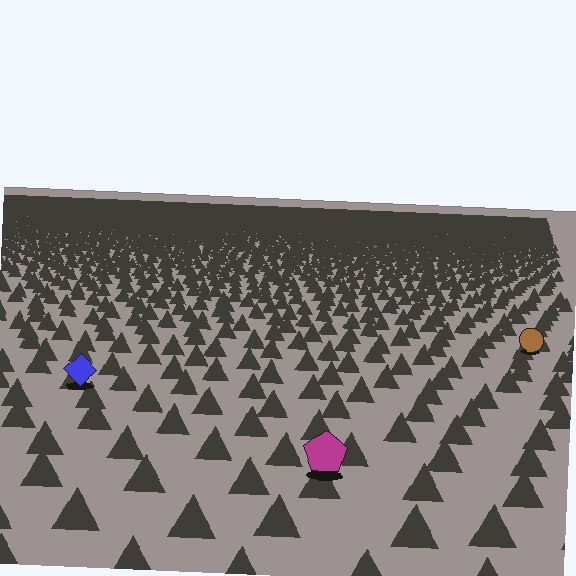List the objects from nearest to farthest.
From nearest to farthest: the magenta pentagon, the blue diamond, the brown circle.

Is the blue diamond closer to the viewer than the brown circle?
Yes. The blue diamond is closer — you can tell from the texture gradient: the ground texture is coarser near it.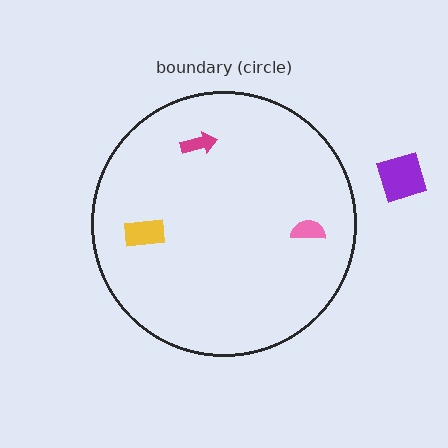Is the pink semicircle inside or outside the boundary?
Inside.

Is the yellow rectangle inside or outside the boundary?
Inside.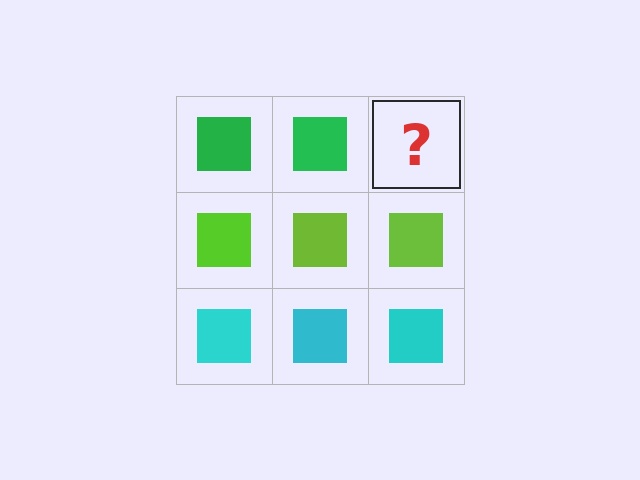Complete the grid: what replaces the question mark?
The question mark should be replaced with a green square.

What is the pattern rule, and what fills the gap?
The rule is that each row has a consistent color. The gap should be filled with a green square.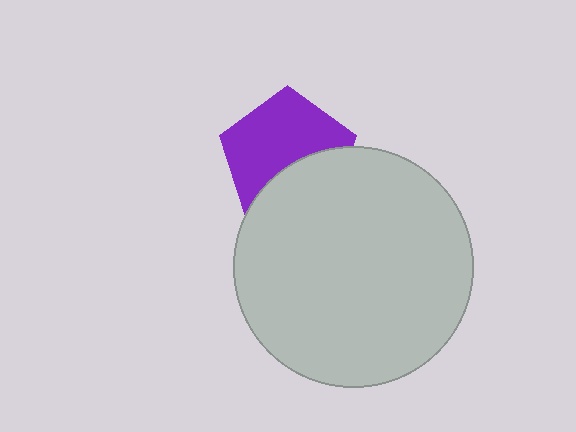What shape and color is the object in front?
The object in front is a light gray circle.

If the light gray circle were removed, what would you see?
You would see the complete purple pentagon.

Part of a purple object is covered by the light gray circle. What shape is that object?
It is a pentagon.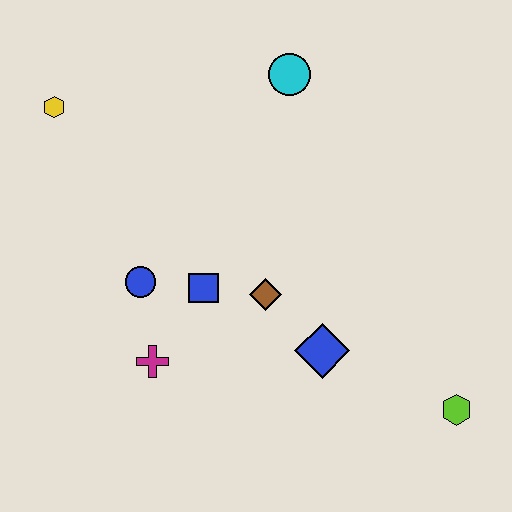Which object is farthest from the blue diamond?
The yellow hexagon is farthest from the blue diamond.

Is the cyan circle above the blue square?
Yes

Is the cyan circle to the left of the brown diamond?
No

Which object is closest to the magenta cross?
The blue circle is closest to the magenta cross.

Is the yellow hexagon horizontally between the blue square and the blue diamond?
No